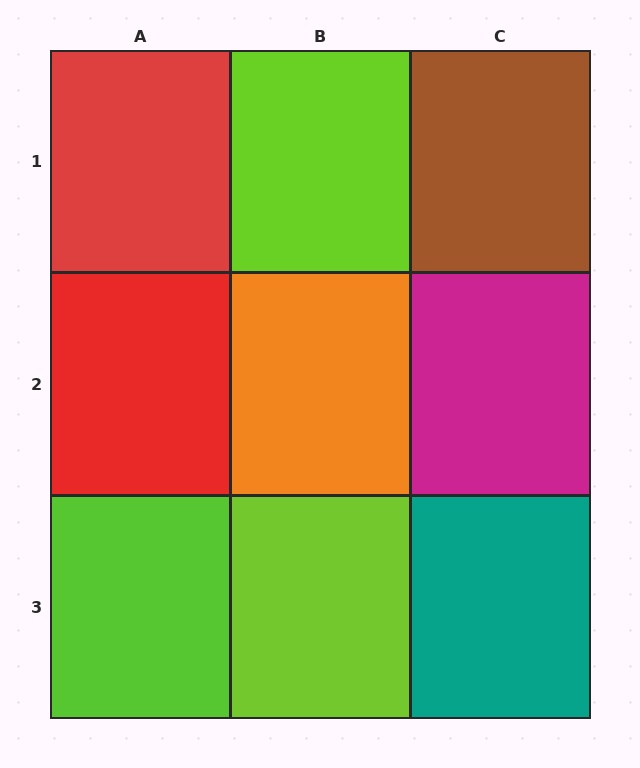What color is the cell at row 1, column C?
Brown.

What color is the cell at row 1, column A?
Red.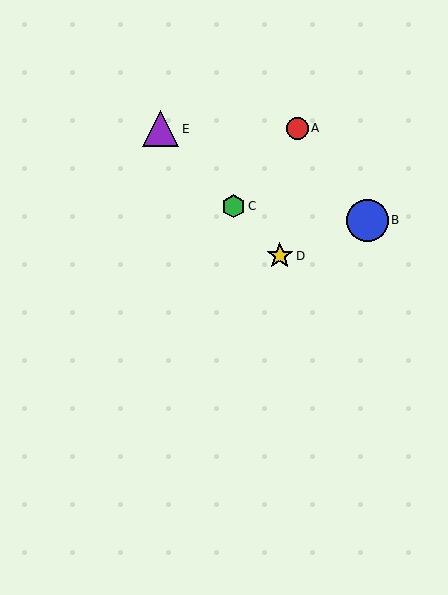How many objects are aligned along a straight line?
3 objects (C, D, E) are aligned along a straight line.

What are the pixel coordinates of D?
Object D is at (280, 256).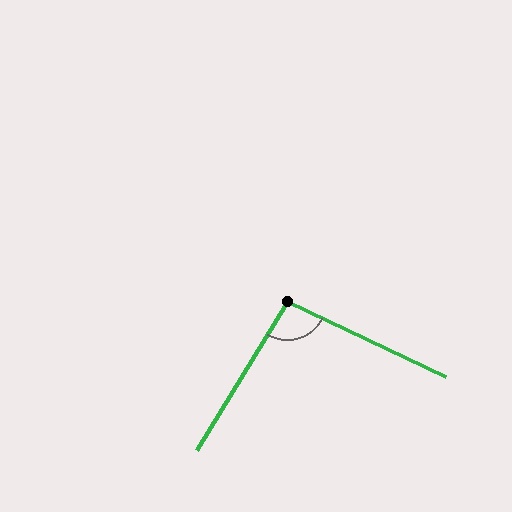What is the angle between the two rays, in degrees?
Approximately 96 degrees.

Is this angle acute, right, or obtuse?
It is obtuse.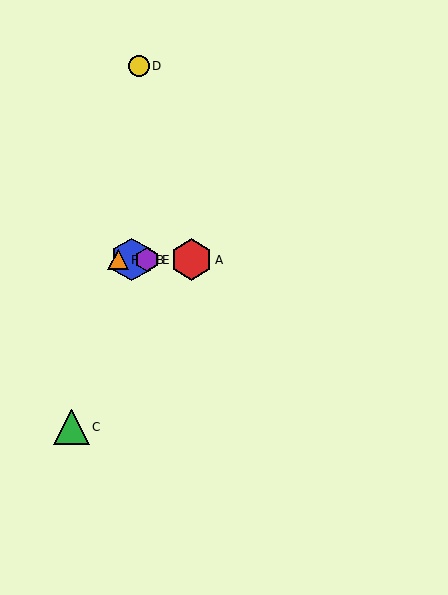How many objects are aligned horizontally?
4 objects (A, B, E, F) are aligned horizontally.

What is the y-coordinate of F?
Object F is at y≈260.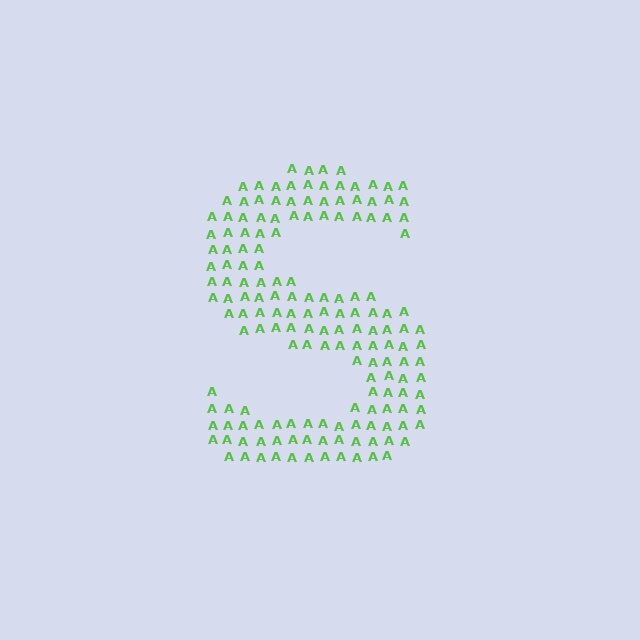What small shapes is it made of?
It is made of small letter A's.